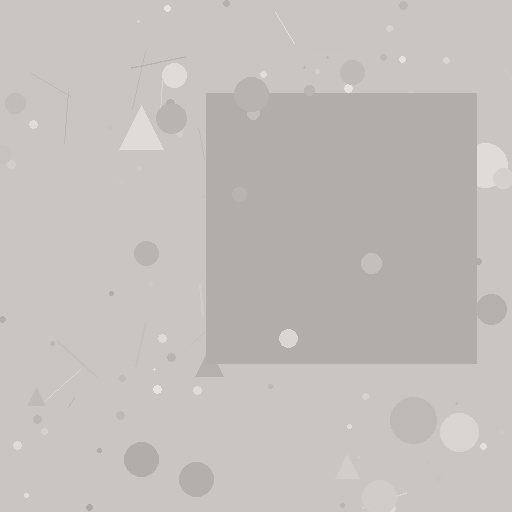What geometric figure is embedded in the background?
A square is embedded in the background.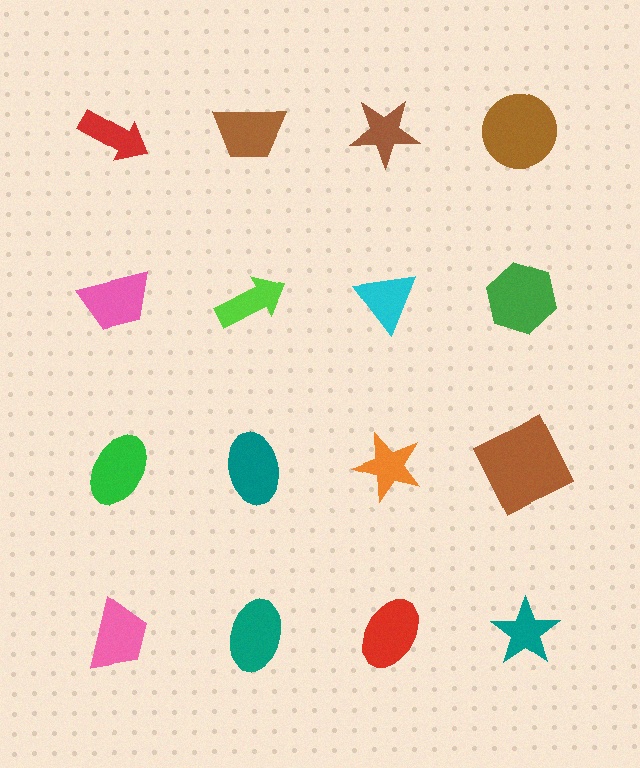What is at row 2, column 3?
A cyan triangle.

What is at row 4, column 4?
A teal star.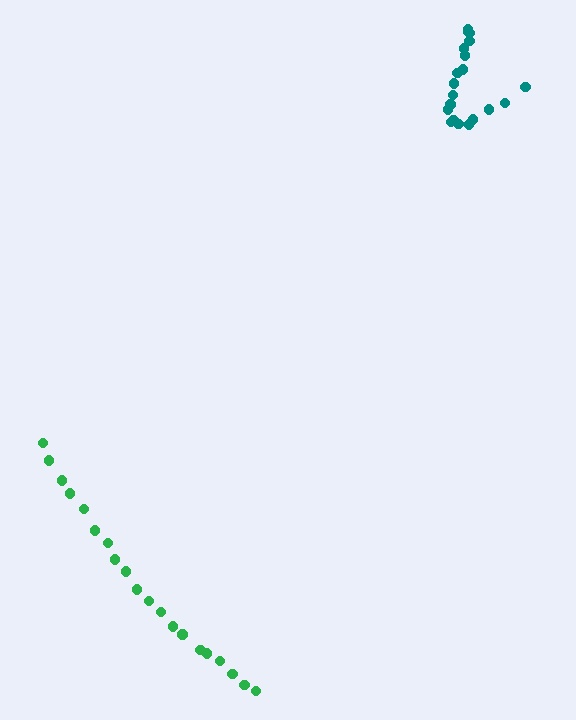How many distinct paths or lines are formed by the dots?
There are 2 distinct paths.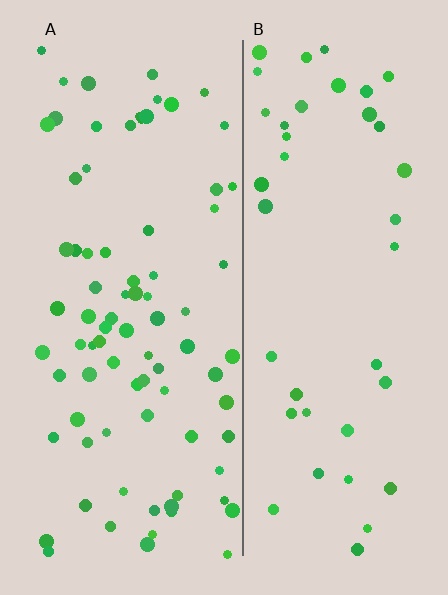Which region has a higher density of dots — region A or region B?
A (the left).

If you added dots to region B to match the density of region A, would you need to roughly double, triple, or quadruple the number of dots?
Approximately double.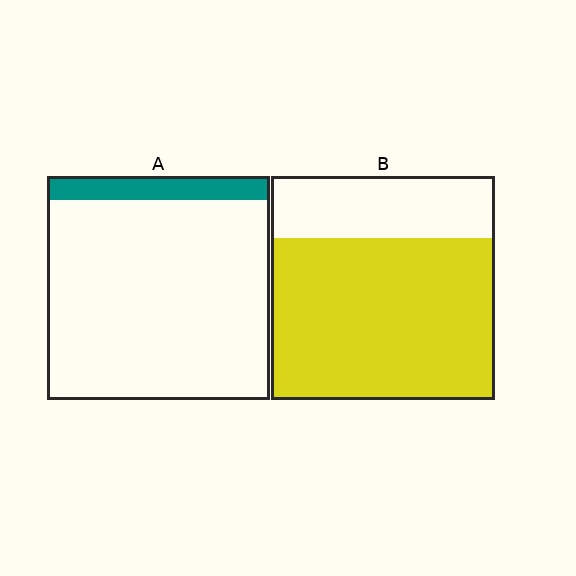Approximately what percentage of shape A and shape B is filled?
A is approximately 10% and B is approximately 70%.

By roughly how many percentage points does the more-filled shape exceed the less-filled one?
By roughly 60 percentage points (B over A).